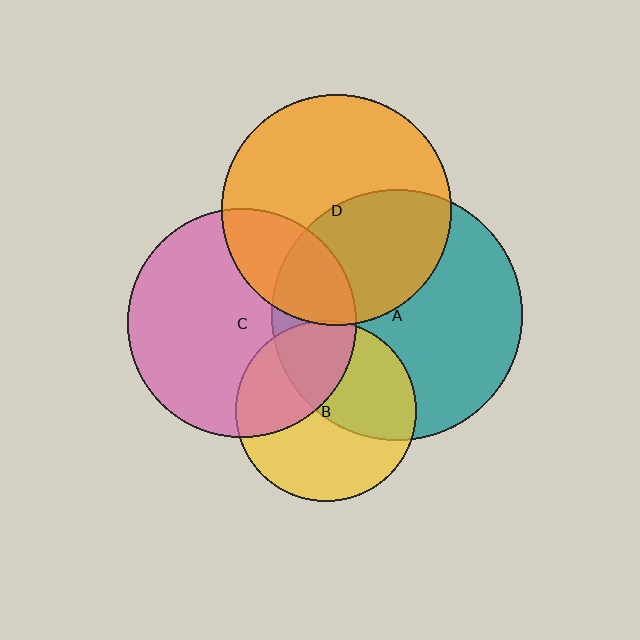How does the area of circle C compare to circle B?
Approximately 1.6 times.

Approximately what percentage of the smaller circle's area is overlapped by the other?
Approximately 45%.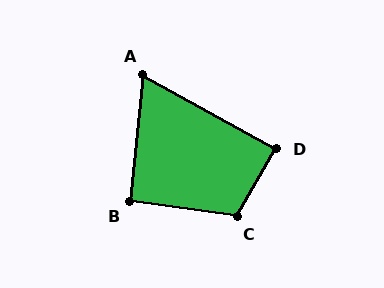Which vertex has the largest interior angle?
C, at approximately 113 degrees.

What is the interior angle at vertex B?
Approximately 92 degrees (approximately right).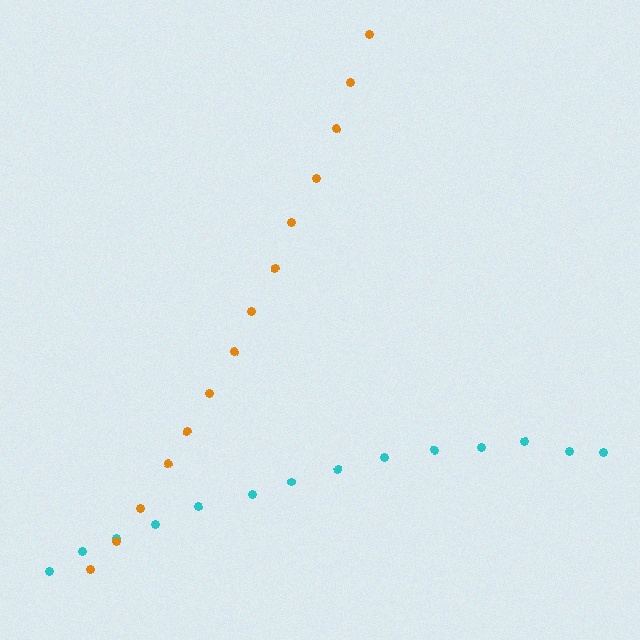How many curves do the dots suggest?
There are 2 distinct paths.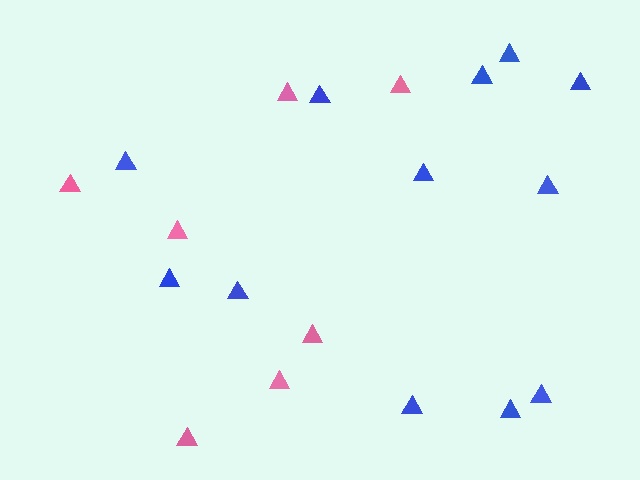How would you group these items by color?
There are 2 groups: one group of pink triangles (7) and one group of blue triangles (12).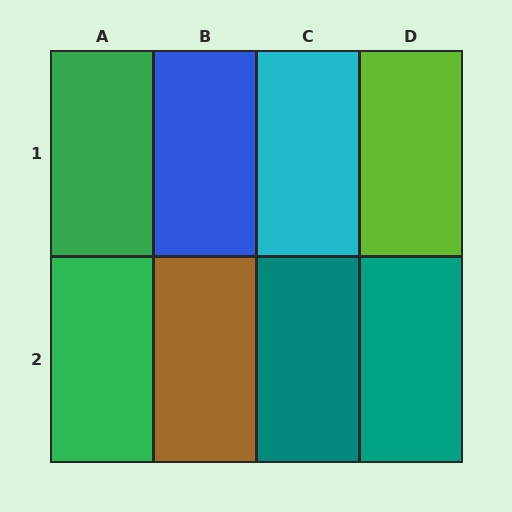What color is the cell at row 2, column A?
Green.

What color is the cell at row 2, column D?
Teal.